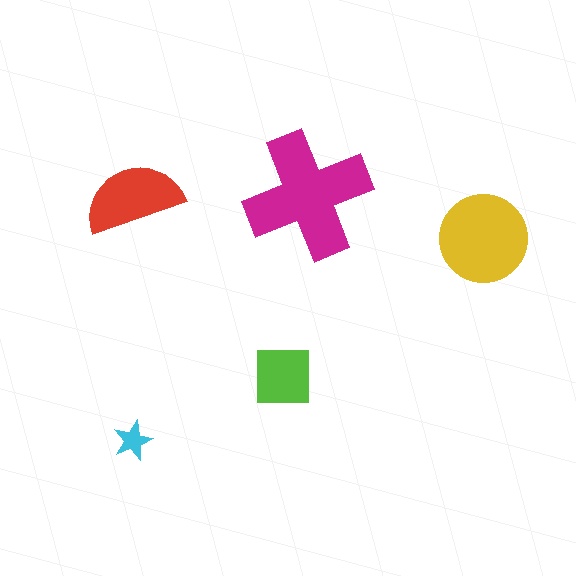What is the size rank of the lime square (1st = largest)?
4th.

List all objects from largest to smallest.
The magenta cross, the yellow circle, the red semicircle, the lime square, the cyan star.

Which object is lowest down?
The cyan star is bottommost.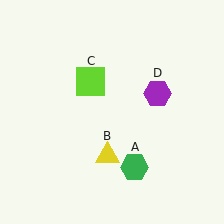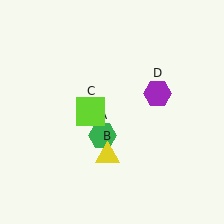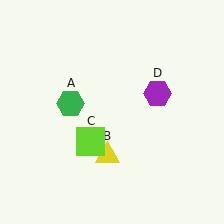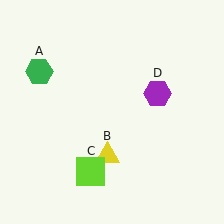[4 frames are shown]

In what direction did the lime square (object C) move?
The lime square (object C) moved down.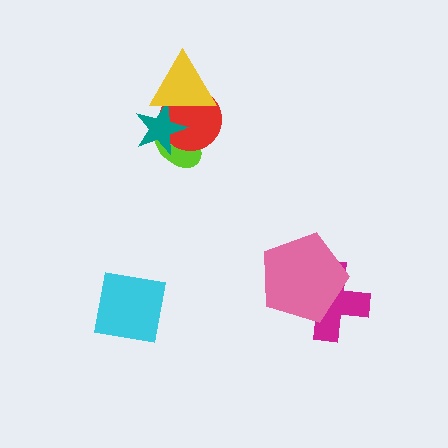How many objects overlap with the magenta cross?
1 object overlaps with the magenta cross.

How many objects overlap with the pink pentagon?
1 object overlaps with the pink pentagon.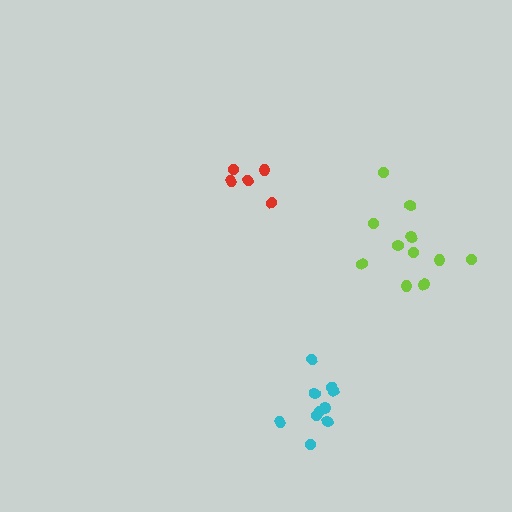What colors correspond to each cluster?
The clusters are colored: cyan, red, lime.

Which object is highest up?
The red cluster is topmost.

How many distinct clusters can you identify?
There are 3 distinct clusters.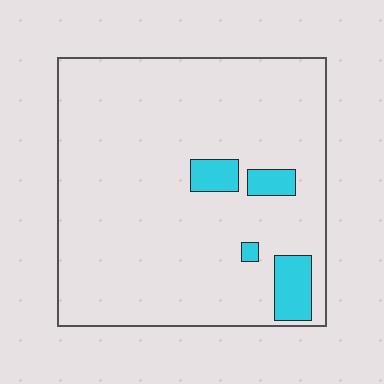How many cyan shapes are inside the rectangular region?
4.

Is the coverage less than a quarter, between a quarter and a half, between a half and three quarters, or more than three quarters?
Less than a quarter.